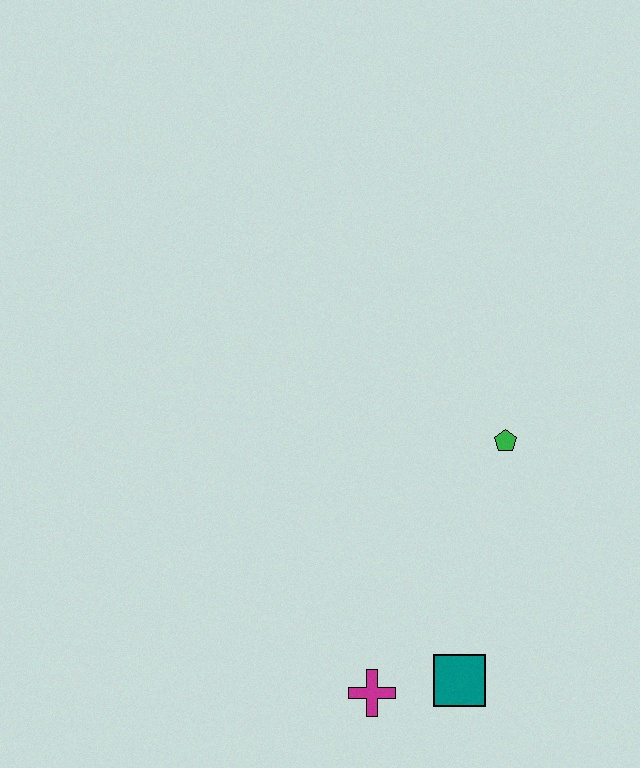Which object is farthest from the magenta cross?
The green pentagon is farthest from the magenta cross.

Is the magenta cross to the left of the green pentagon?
Yes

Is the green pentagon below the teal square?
No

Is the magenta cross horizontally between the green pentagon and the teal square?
No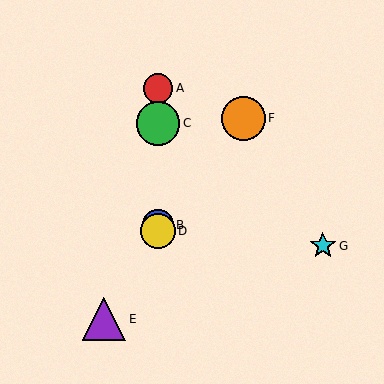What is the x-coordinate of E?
Object E is at x≈104.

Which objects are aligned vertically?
Objects A, B, C, D are aligned vertically.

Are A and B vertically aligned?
Yes, both are at x≈158.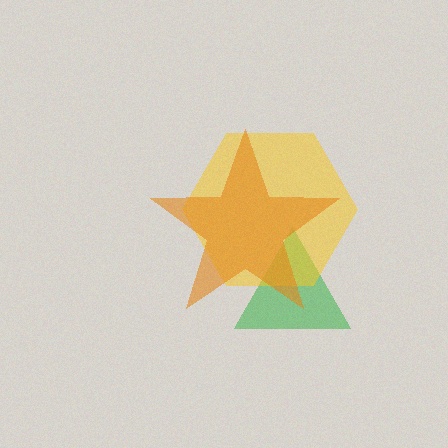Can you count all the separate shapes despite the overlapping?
Yes, there are 3 separate shapes.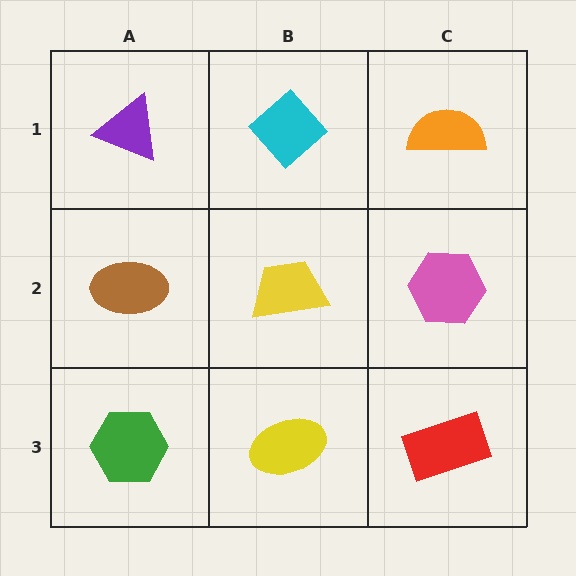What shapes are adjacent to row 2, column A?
A purple triangle (row 1, column A), a green hexagon (row 3, column A), a yellow trapezoid (row 2, column B).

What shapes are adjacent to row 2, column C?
An orange semicircle (row 1, column C), a red rectangle (row 3, column C), a yellow trapezoid (row 2, column B).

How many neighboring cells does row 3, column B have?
3.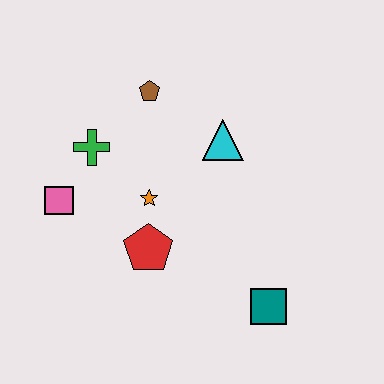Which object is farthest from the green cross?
The teal square is farthest from the green cross.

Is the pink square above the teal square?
Yes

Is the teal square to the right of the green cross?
Yes